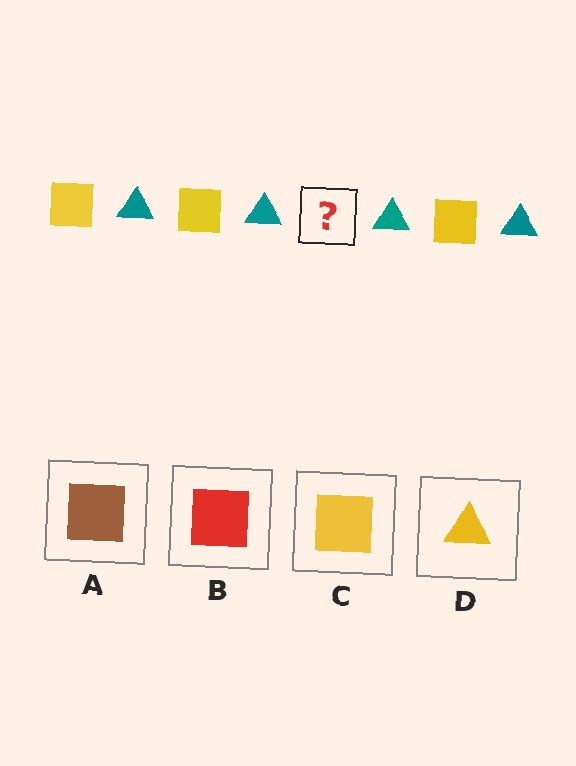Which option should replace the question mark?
Option C.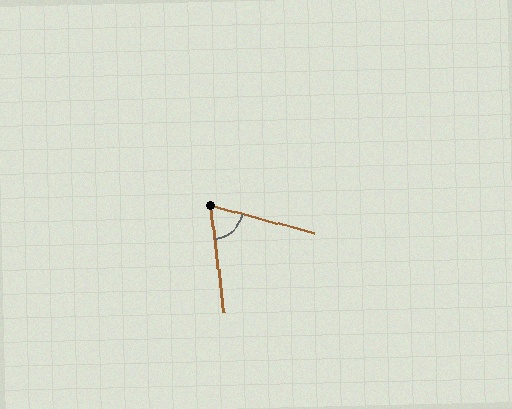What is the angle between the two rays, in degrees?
Approximately 68 degrees.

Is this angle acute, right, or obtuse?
It is acute.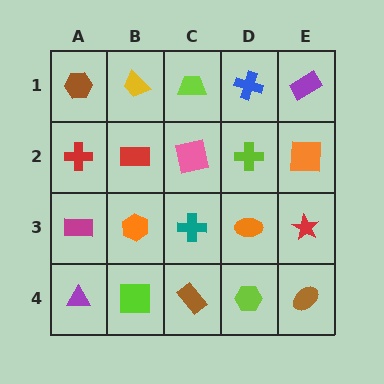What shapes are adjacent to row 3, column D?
A lime cross (row 2, column D), a lime hexagon (row 4, column D), a teal cross (row 3, column C), a red star (row 3, column E).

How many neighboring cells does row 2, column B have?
4.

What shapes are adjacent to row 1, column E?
An orange square (row 2, column E), a blue cross (row 1, column D).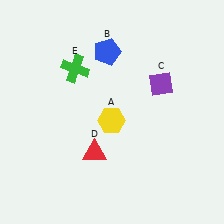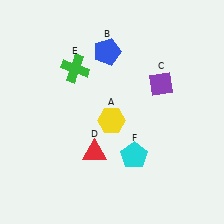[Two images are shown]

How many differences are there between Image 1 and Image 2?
There is 1 difference between the two images.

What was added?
A cyan pentagon (F) was added in Image 2.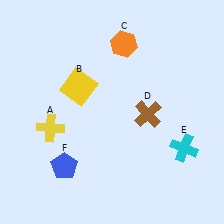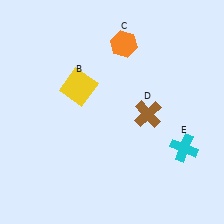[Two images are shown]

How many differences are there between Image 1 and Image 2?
There are 2 differences between the two images.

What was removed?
The yellow cross (A), the blue pentagon (F) were removed in Image 2.